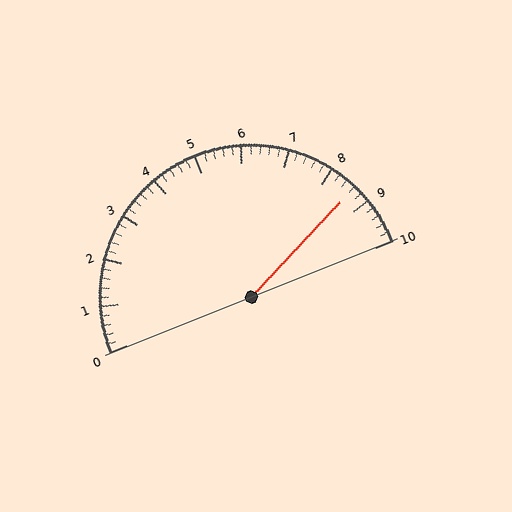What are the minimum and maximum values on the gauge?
The gauge ranges from 0 to 10.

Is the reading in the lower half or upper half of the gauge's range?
The reading is in the upper half of the range (0 to 10).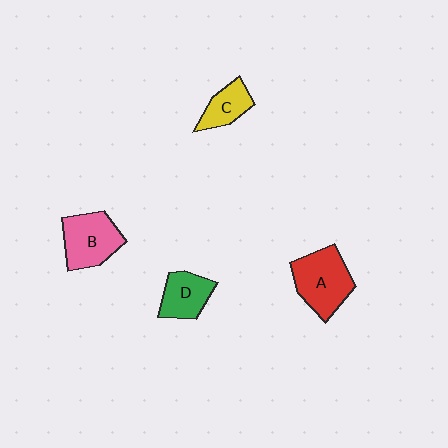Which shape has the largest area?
Shape A (red).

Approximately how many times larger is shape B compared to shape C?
Approximately 1.6 times.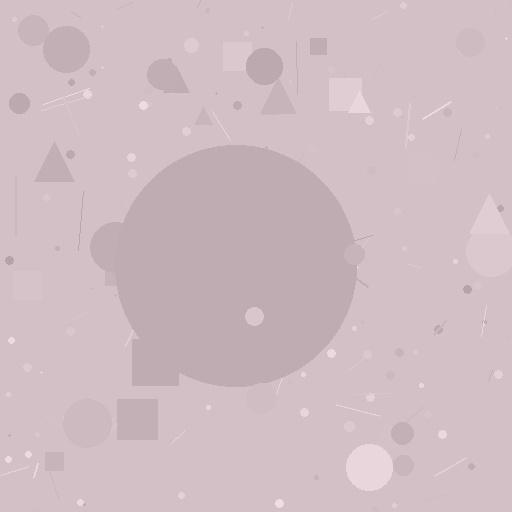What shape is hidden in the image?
A circle is hidden in the image.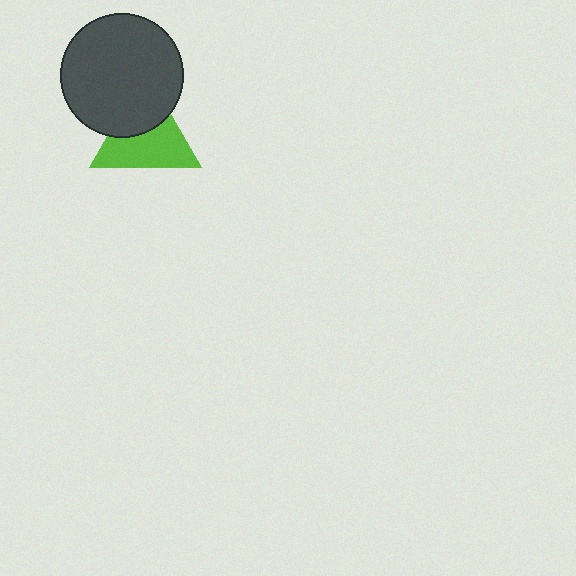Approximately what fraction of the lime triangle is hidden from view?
Roughly 39% of the lime triangle is hidden behind the dark gray circle.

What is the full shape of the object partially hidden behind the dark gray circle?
The partially hidden object is a lime triangle.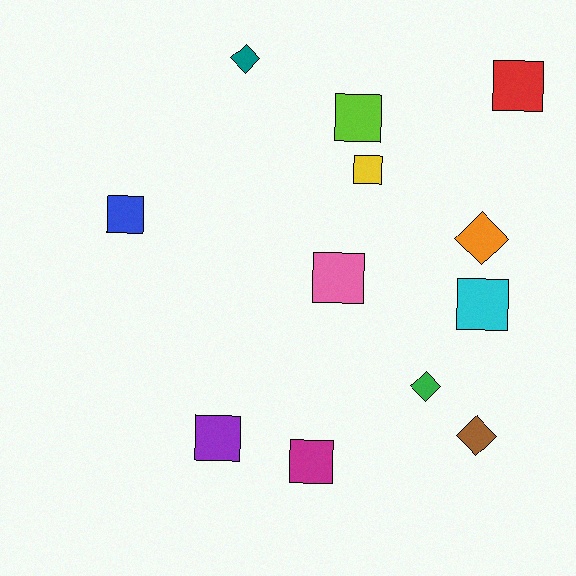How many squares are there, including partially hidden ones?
There are 8 squares.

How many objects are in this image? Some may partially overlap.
There are 12 objects.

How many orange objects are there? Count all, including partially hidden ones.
There is 1 orange object.